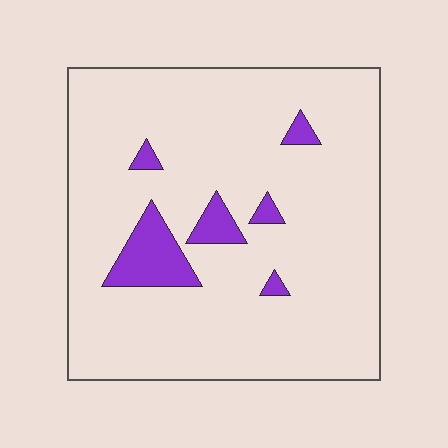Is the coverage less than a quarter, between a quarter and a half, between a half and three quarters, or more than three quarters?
Less than a quarter.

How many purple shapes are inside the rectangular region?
6.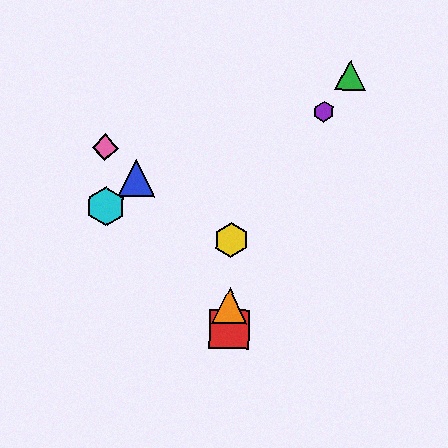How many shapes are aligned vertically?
3 shapes (the red square, the yellow hexagon, the orange triangle) are aligned vertically.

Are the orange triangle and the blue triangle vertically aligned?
No, the orange triangle is at x≈230 and the blue triangle is at x≈136.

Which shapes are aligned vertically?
The red square, the yellow hexagon, the orange triangle are aligned vertically.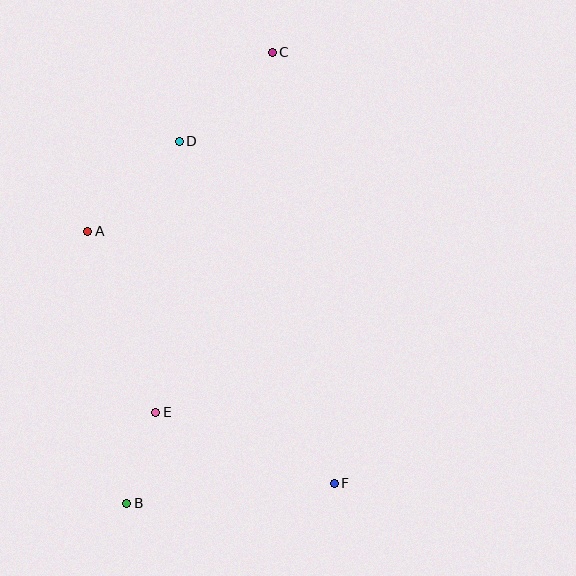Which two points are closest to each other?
Points B and E are closest to each other.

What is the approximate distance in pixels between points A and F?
The distance between A and F is approximately 353 pixels.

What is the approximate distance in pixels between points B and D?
The distance between B and D is approximately 366 pixels.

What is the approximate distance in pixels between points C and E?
The distance between C and E is approximately 379 pixels.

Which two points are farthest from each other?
Points B and C are farthest from each other.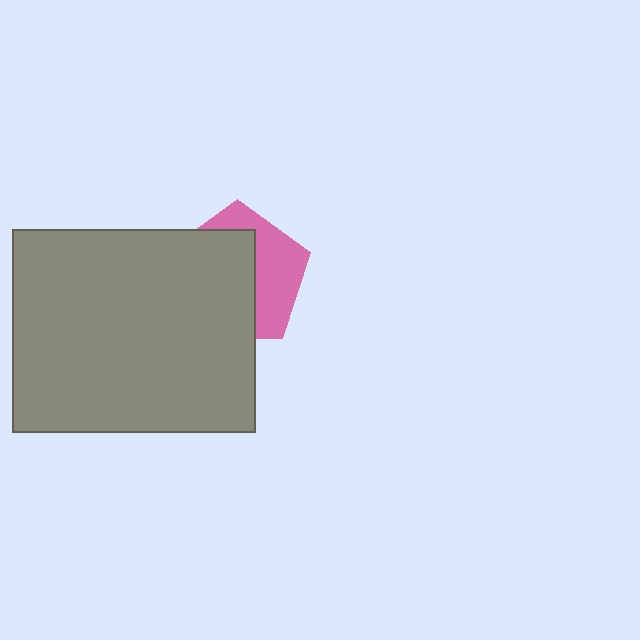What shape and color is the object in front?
The object in front is a gray rectangle.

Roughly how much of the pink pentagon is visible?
A small part of it is visible (roughly 41%).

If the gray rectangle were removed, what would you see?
You would see the complete pink pentagon.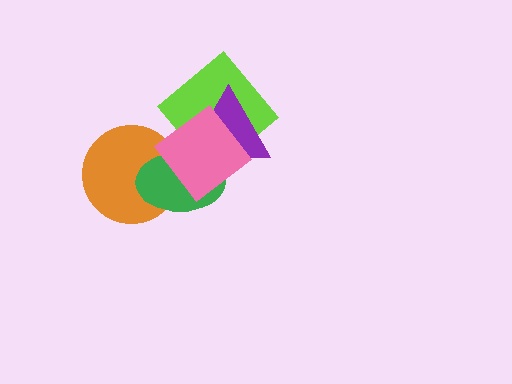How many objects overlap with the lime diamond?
2 objects overlap with the lime diamond.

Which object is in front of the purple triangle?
The pink diamond is in front of the purple triangle.